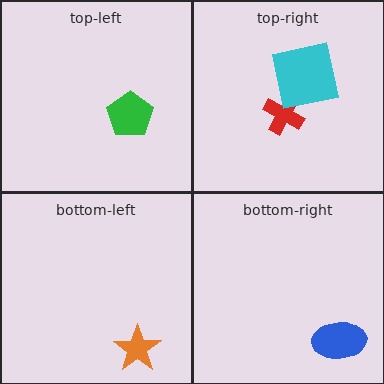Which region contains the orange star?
The bottom-left region.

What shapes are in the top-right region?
The red cross, the cyan square.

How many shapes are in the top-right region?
2.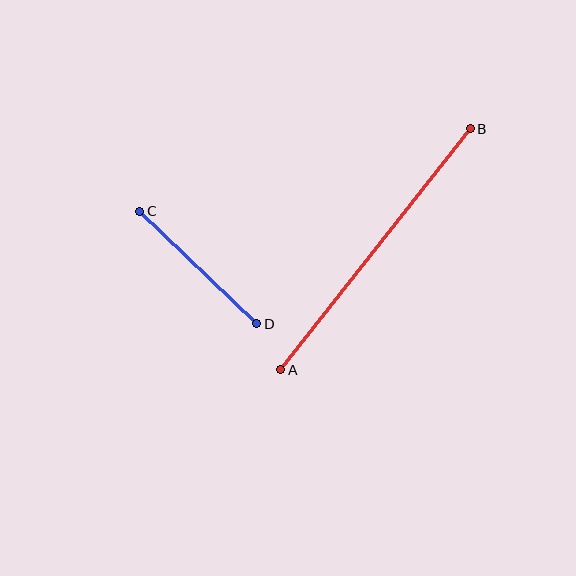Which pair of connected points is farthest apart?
Points A and B are farthest apart.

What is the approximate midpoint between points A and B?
The midpoint is at approximately (375, 249) pixels.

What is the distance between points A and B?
The distance is approximately 307 pixels.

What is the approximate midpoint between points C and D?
The midpoint is at approximately (198, 267) pixels.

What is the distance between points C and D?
The distance is approximately 162 pixels.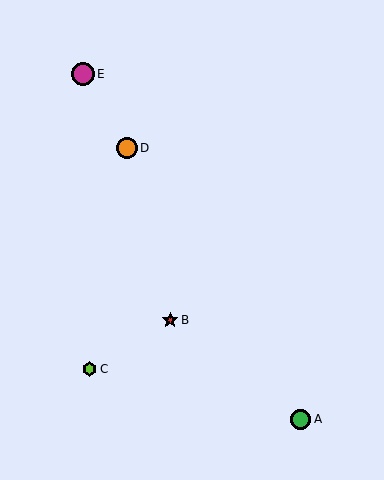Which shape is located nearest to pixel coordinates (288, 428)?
The green circle (labeled A) at (301, 419) is nearest to that location.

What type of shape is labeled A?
Shape A is a green circle.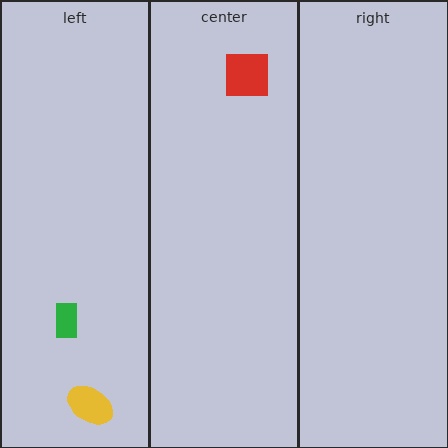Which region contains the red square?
The center region.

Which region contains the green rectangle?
The left region.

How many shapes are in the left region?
2.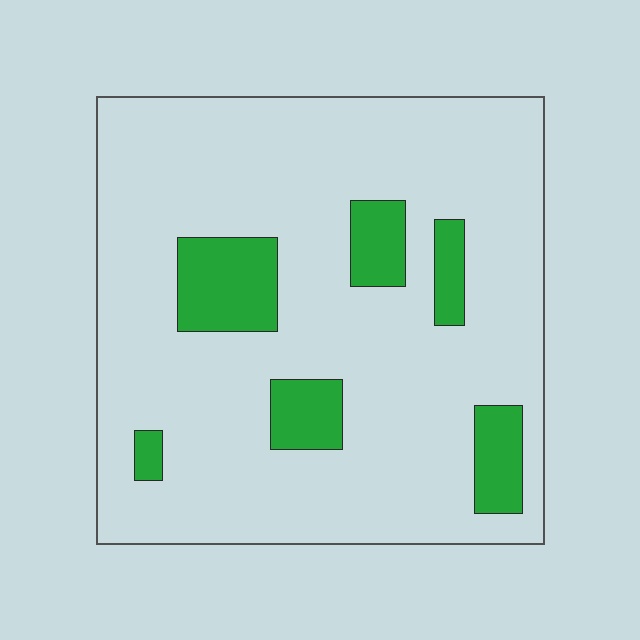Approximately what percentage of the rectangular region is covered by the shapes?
Approximately 15%.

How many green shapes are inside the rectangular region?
6.